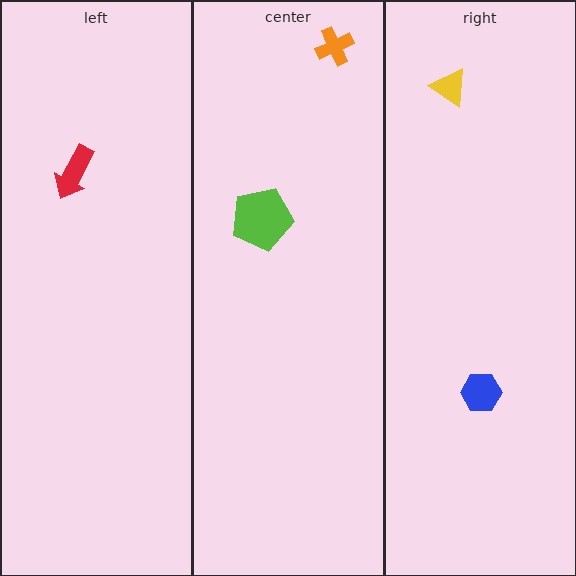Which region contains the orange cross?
The center region.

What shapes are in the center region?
The lime pentagon, the orange cross.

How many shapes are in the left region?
1.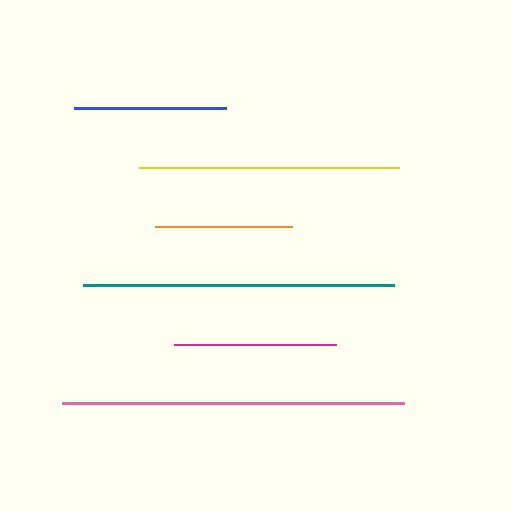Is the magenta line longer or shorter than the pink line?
The pink line is longer than the magenta line.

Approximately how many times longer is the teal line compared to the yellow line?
The teal line is approximately 1.2 times the length of the yellow line.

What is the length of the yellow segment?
The yellow segment is approximately 259 pixels long.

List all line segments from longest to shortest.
From longest to shortest: pink, teal, yellow, magenta, blue, orange.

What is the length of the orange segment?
The orange segment is approximately 138 pixels long.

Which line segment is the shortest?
The orange line is the shortest at approximately 138 pixels.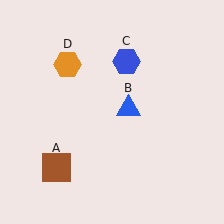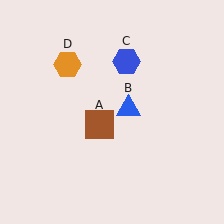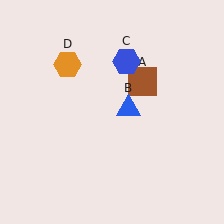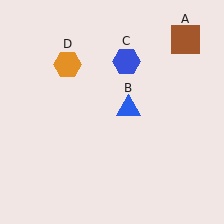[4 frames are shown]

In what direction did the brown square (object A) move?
The brown square (object A) moved up and to the right.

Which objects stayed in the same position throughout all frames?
Blue triangle (object B) and blue hexagon (object C) and orange hexagon (object D) remained stationary.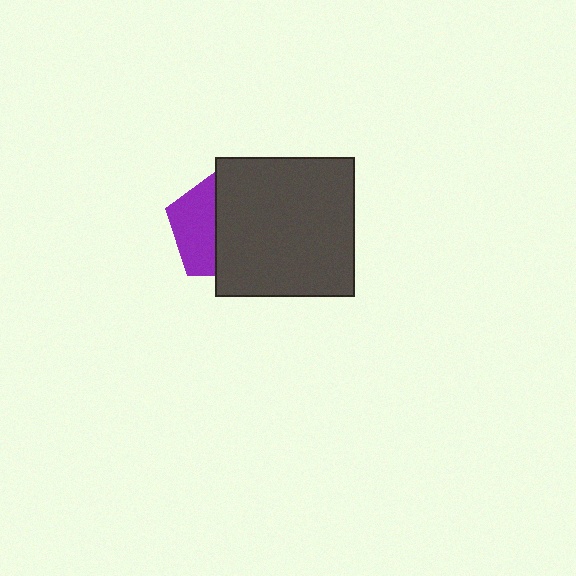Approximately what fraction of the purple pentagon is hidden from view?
Roughly 59% of the purple pentagon is hidden behind the dark gray square.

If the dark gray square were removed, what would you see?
You would see the complete purple pentagon.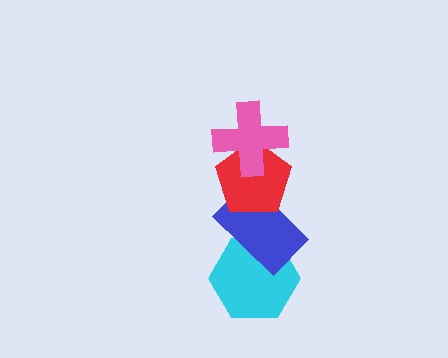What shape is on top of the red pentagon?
The pink cross is on top of the red pentagon.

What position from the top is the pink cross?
The pink cross is 1st from the top.